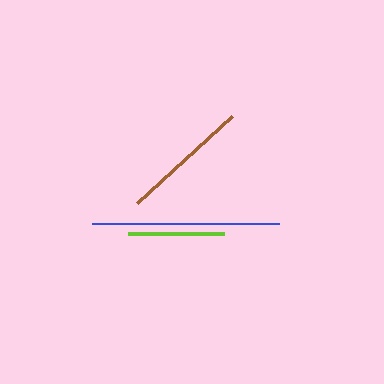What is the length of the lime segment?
The lime segment is approximately 96 pixels long.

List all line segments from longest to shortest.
From longest to shortest: blue, brown, lime.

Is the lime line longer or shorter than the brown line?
The brown line is longer than the lime line.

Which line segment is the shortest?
The lime line is the shortest at approximately 96 pixels.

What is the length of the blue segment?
The blue segment is approximately 186 pixels long.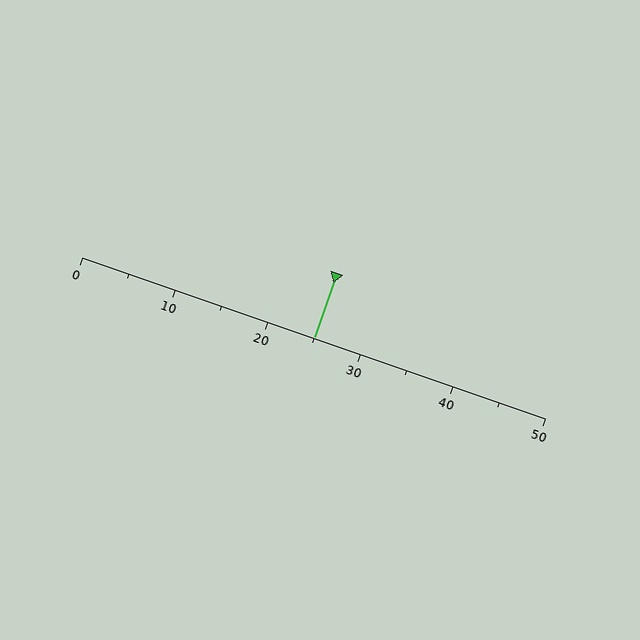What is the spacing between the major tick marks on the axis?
The major ticks are spaced 10 apart.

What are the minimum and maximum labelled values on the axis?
The axis runs from 0 to 50.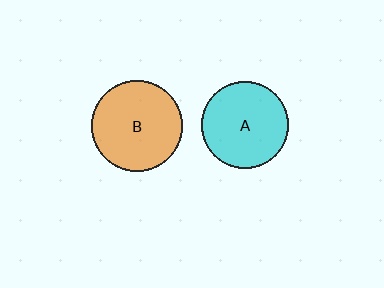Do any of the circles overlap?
No, none of the circles overlap.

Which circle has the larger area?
Circle B (orange).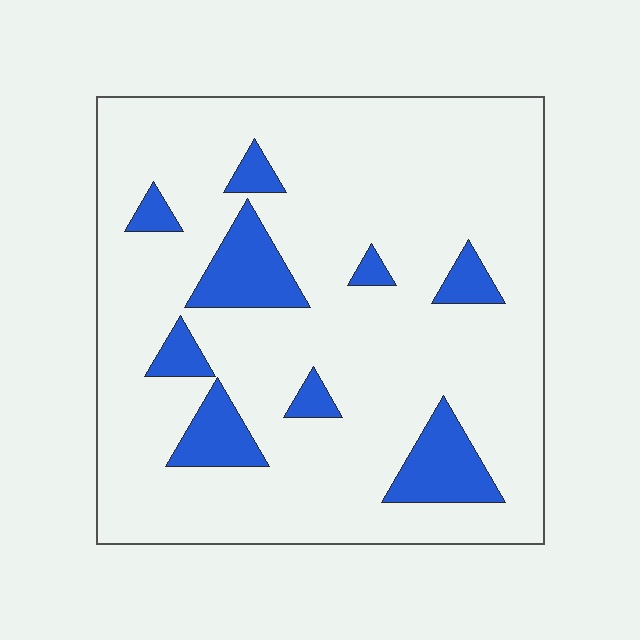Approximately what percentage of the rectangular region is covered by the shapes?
Approximately 15%.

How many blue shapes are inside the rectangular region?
9.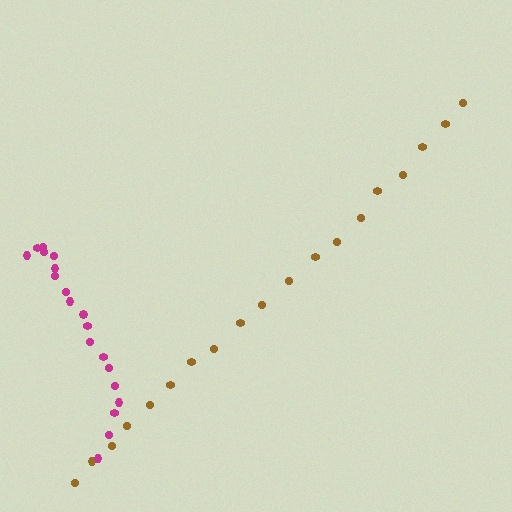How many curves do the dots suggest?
There are 2 distinct paths.